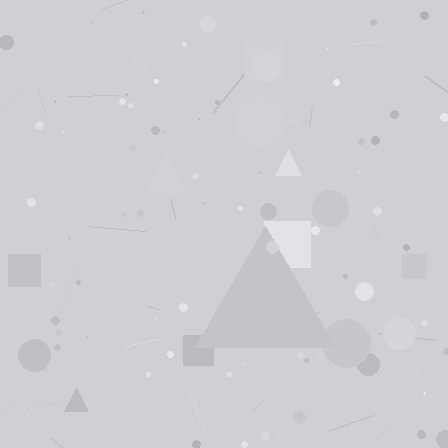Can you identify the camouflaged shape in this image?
The camouflaged shape is a triangle.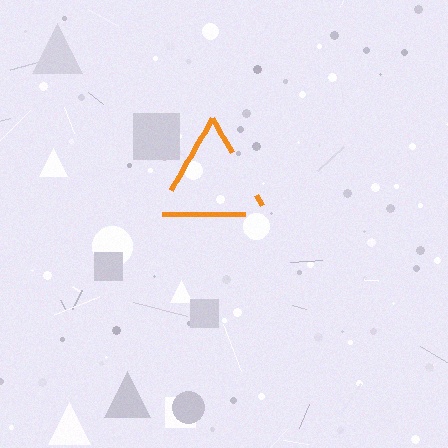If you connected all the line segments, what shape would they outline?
They would outline a triangle.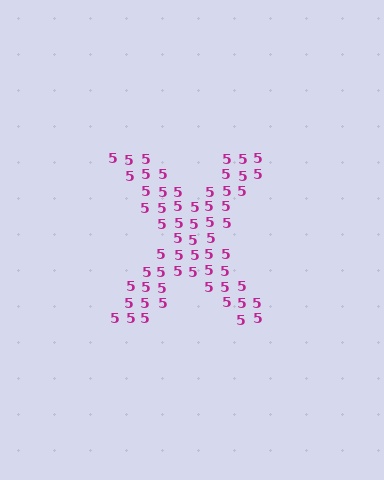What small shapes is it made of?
It is made of small digit 5's.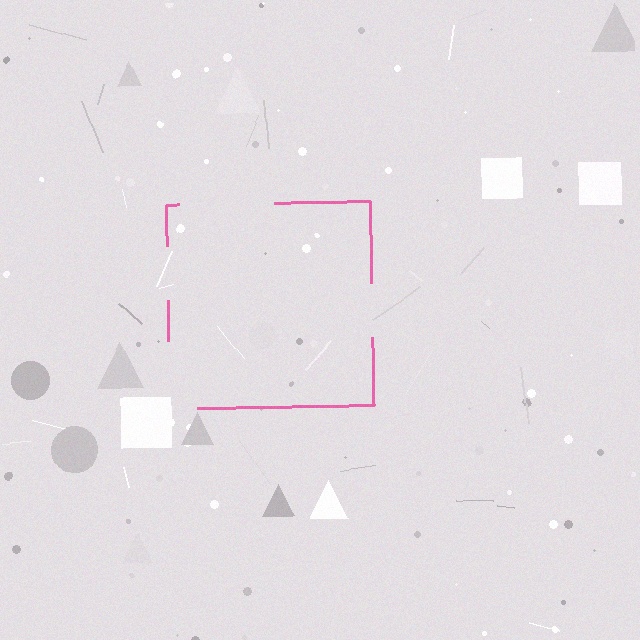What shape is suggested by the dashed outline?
The dashed outline suggests a square.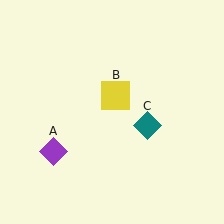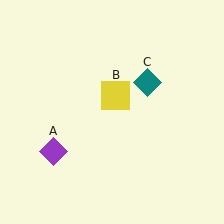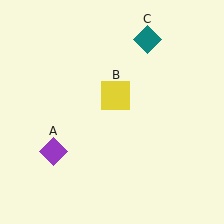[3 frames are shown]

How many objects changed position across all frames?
1 object changed position: teal diamond (object C).